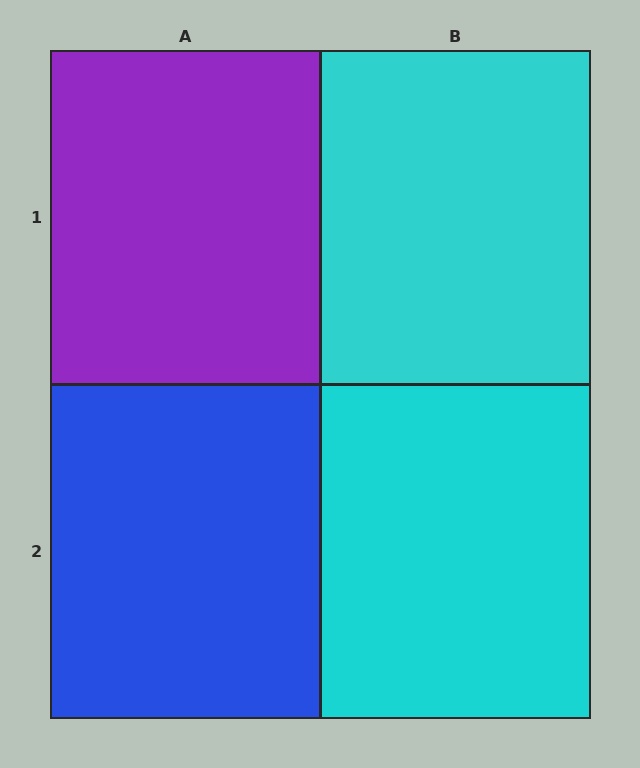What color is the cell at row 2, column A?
Blue.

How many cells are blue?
1 cell is blue.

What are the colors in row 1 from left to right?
Purple, cyan.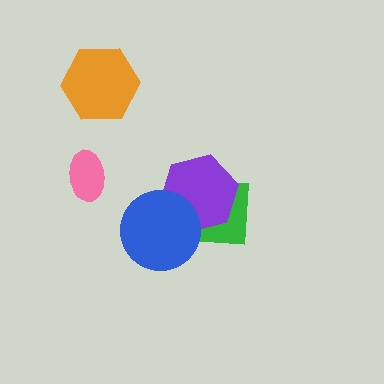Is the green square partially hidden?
Yes, it is partially covered by another shape.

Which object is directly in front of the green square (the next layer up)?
The purple hexagon is directly in front of the green square.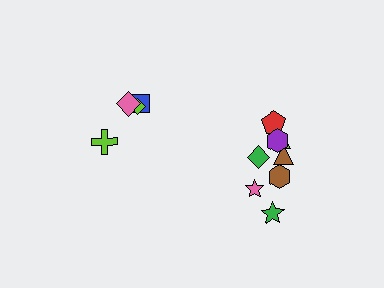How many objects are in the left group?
There are 4 objects.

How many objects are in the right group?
There are 8 objects.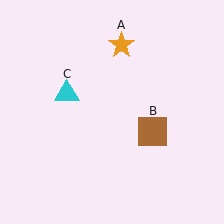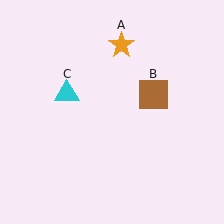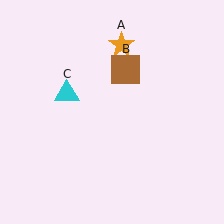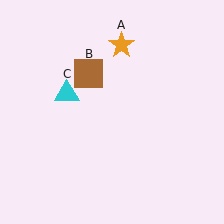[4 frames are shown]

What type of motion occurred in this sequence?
The brown square (object B) rotated counterclockwise around the center of the scene.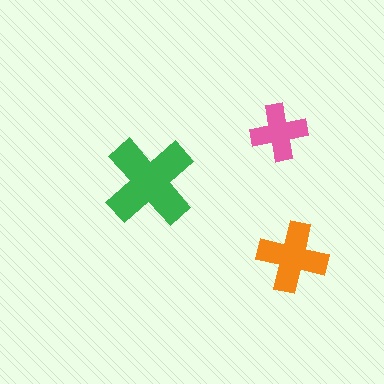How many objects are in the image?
There are 3 objects in the image.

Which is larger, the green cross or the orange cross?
The green one.